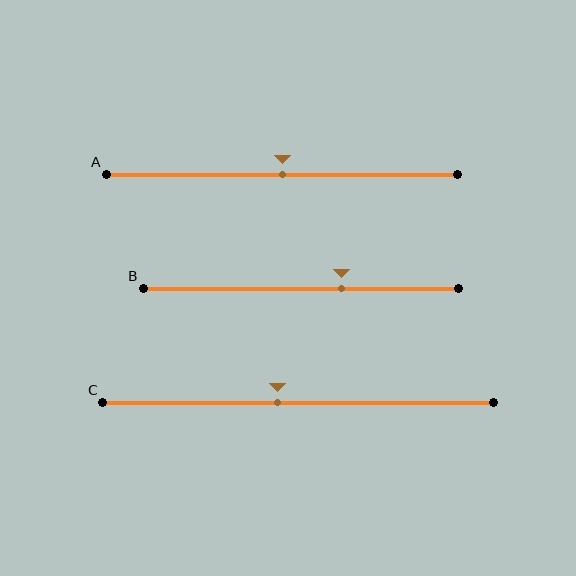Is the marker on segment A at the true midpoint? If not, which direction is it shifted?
Yes, the marker on segment A is at the true midpoint.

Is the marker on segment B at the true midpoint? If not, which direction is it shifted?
No, the marker on segment B is shifted to the right by about 13% of the segment length.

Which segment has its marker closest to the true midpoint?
Segment A has its marker closest to the true midpoint.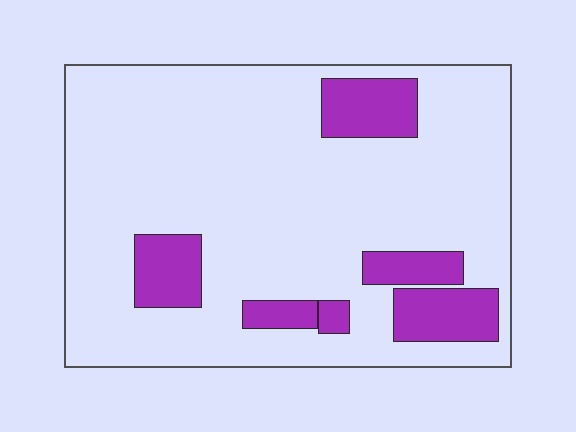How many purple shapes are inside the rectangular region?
6.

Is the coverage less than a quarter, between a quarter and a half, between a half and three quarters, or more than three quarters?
Less than a quarter.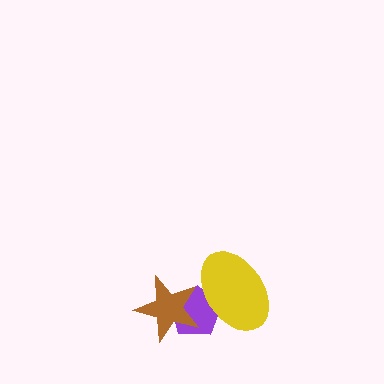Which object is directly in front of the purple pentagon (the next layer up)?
The yellow ellipse is directly in front of the purple pentagon.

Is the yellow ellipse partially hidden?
Yes, it is partially covered by another shape.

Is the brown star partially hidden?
No, no other shape covers it.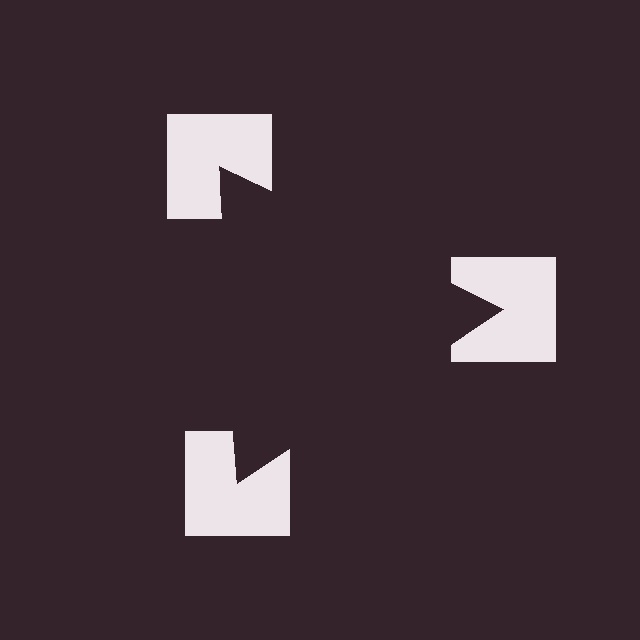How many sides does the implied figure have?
3 sides.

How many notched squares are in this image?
There are 3 — one at each vertex of the illusory triangle.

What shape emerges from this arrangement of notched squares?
An illusory triangle — its edges are inferred from the aligned wedge cuts in the notched squares, not physically drawn.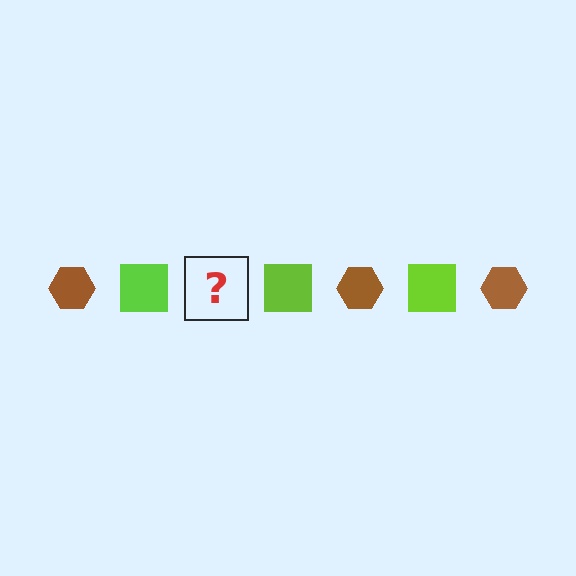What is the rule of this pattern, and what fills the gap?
The rule is that the pattern alternates between brown hexagon and lime square. The gap should be filled with a brown hexagon.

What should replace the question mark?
The question mark should be replaced with a brown hexagon.